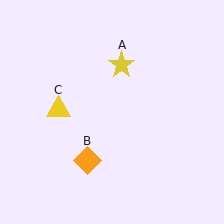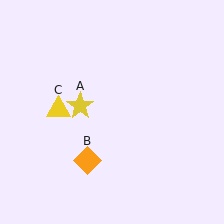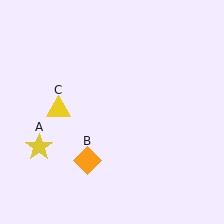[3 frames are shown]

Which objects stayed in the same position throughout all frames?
Orange diamond (object B) and yellow triangle (object C) remained stationary.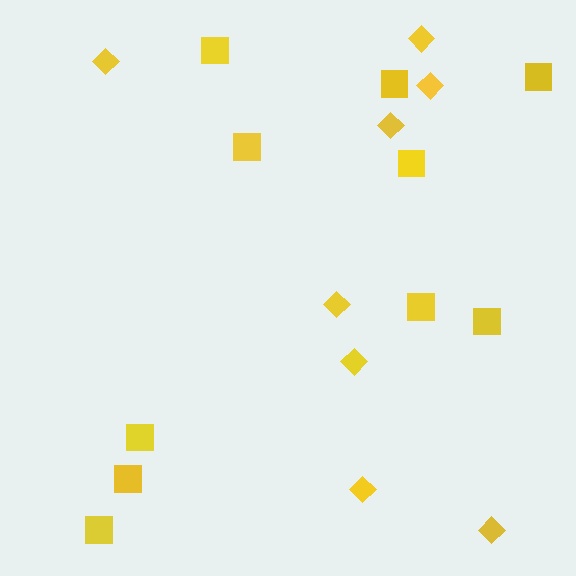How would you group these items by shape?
There are 2 groups: one group of squares (10) and one group of diamonds (8).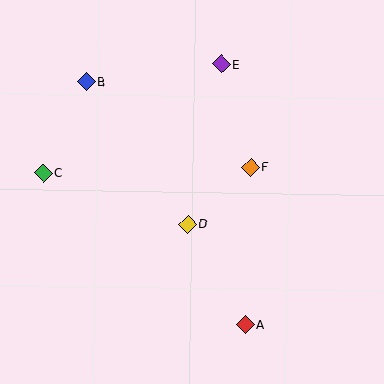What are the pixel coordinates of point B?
Point B is at (86, 82).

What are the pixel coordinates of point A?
Point A is at (245, 325).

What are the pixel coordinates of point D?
Point D is at (188, 224).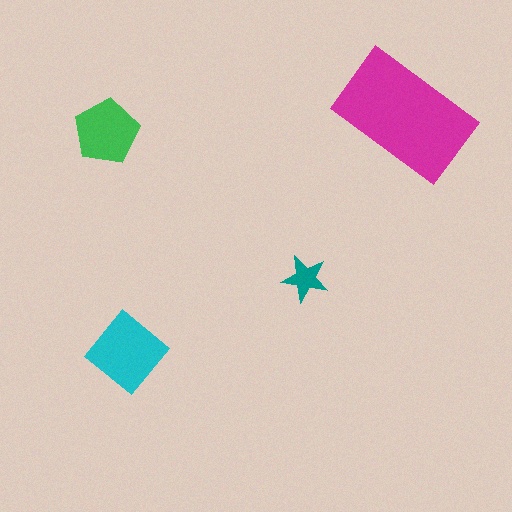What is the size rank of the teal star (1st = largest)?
4th.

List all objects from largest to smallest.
The magenta rectangle, the cyan diamond, the green pentagon, the teal star.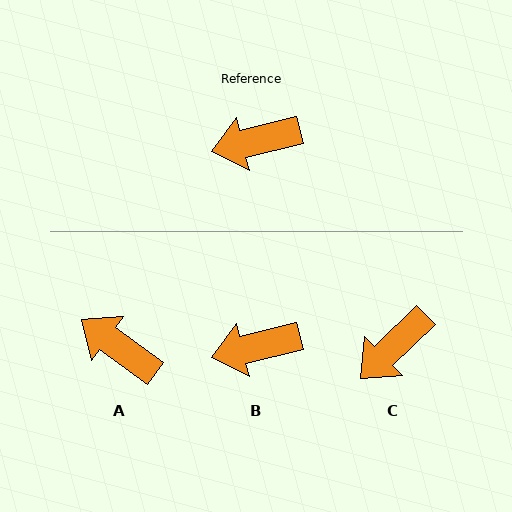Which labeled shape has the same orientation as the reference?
B.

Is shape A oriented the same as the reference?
No, it is off by about 50 degrees.